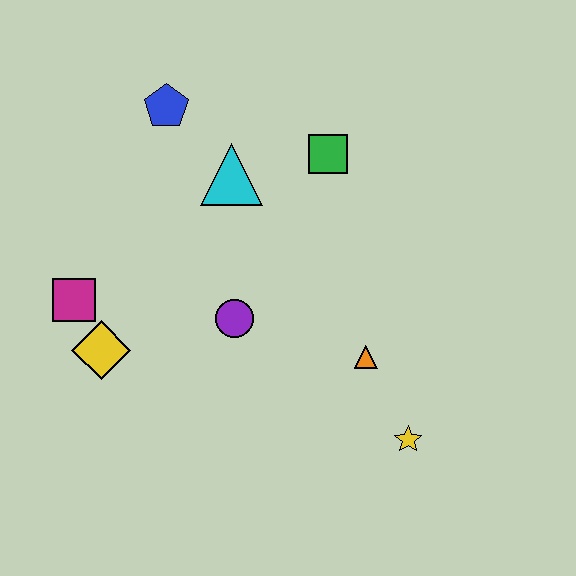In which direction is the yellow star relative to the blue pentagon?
The yellow star is below the blue pentagon.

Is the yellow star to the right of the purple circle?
Yes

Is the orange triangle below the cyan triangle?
Yes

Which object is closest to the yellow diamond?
The magenta square is closest to the yellow diamond.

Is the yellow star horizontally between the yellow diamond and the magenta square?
No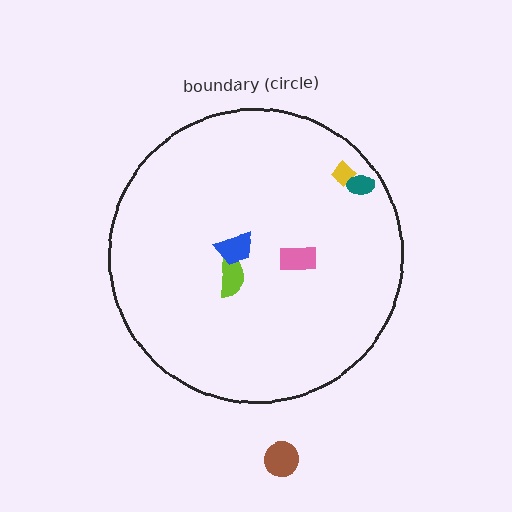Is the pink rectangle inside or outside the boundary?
Inside.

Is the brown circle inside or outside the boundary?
Outside.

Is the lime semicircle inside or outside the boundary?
Inside.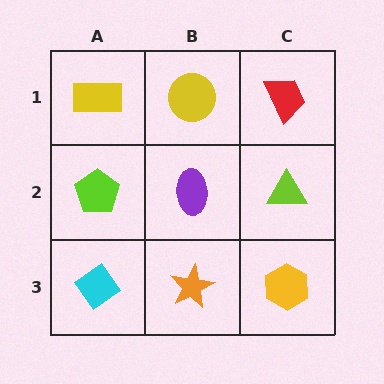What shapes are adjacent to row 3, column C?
A lime triangle (row 2, column C), an orange star (row 3, column B).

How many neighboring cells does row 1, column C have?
2.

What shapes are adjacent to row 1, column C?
A lime triangle (row 2, column C), a yellow circle (row 1, column B).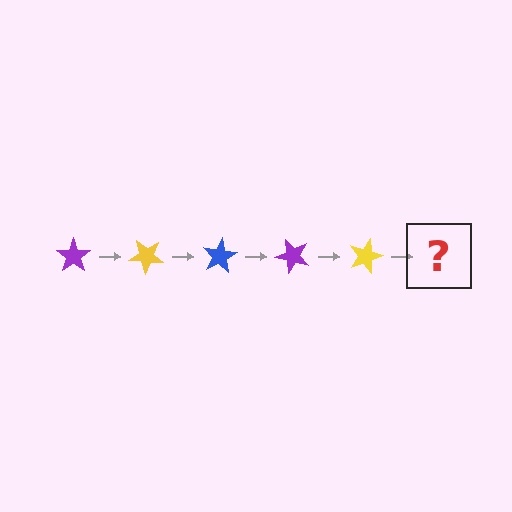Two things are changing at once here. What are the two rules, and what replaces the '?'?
The two rules are that it rotates 40 degrees each step and the color cycles through purple, yellow, and blue. The '?' should be a blue star, rotated 200 degrees from the start.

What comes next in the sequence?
The next element should be a blue star, rotated 200 degrees from the start.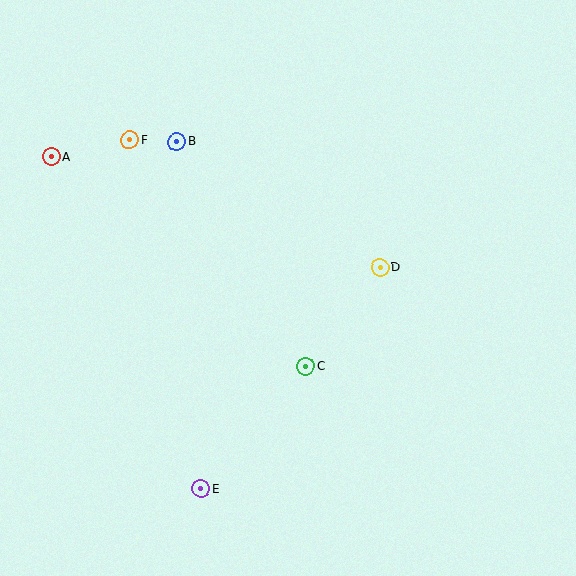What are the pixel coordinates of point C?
Point C is at (305, 367).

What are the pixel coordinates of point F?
Point F is at (129, 140).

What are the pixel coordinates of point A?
Point A is at (51, 157).